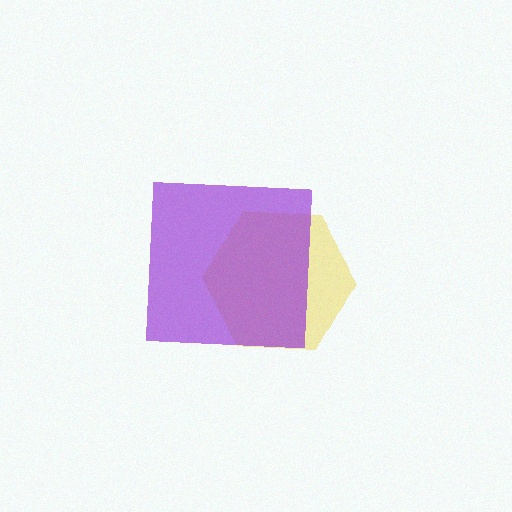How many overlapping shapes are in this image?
There are 2 overlapping shapes in the image.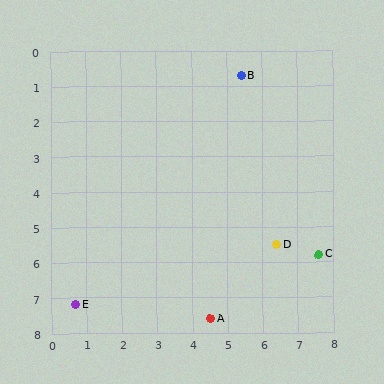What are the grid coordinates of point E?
Point E is at approximately (0.7, 7.2).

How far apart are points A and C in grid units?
Points A and C are about 3.6 grid units apart.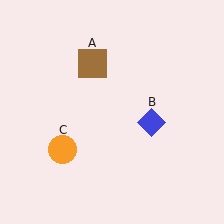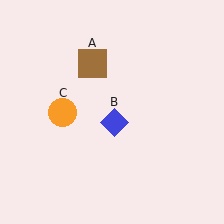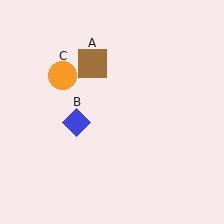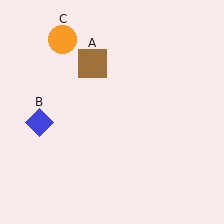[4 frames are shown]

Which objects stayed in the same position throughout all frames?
Brown square (object A) remained stationary.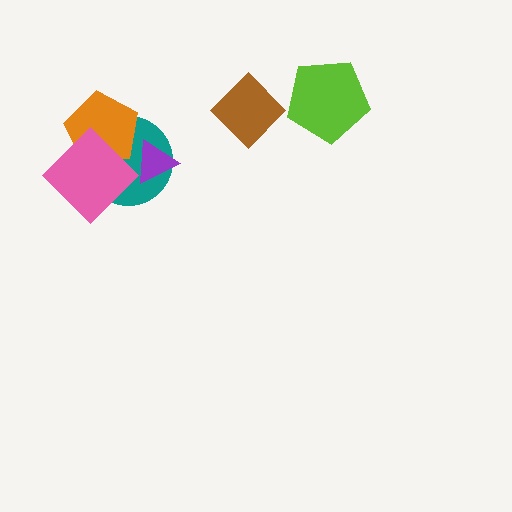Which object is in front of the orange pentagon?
The pink diamond is in front of the orange pentagon.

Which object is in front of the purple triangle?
The pink diamond is in front of the purple triangle.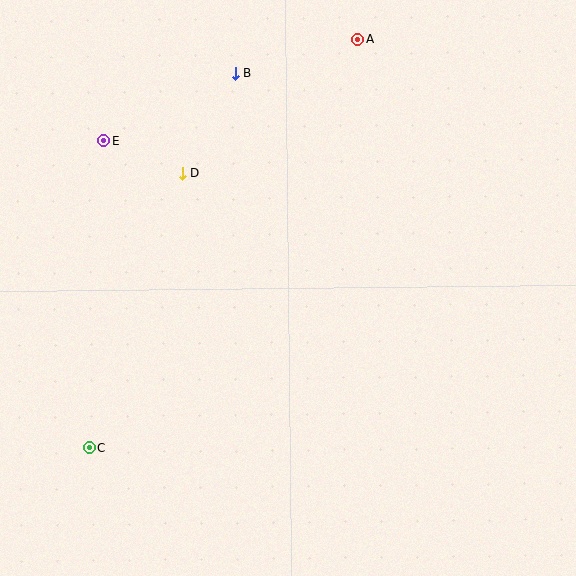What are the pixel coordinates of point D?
Point D is at (182, 174).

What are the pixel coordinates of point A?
Point A is at (358, 39).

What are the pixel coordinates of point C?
Point C is at (89, 448).